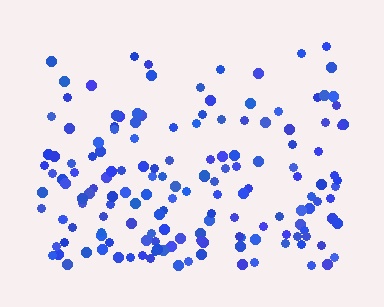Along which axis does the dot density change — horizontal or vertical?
Vertical.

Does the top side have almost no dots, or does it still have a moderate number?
Still a moderate number, just noticeably fewer than the bottom.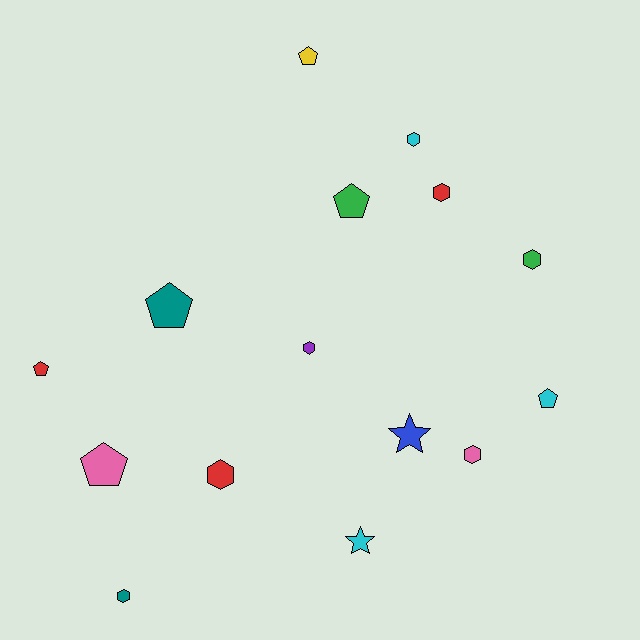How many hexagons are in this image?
There are 7 hexagons.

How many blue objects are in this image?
There is 1 blue object.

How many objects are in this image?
There are 15 objects.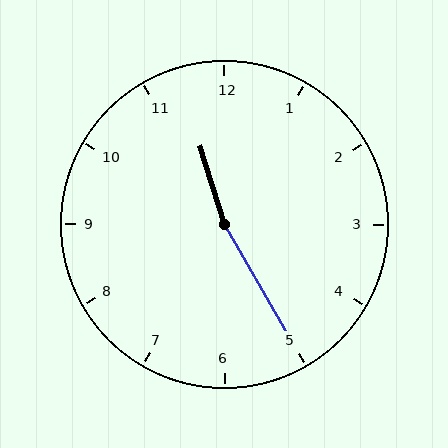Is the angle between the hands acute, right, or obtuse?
It is obtuse.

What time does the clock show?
11:25.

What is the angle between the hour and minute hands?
Approximately 168 degrees.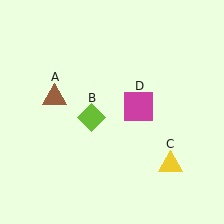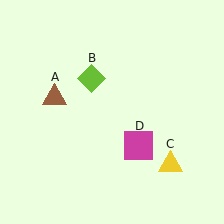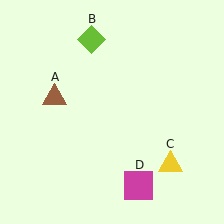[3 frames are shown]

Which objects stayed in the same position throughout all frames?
Brown triangle (object A) and yellow triangle (object C) remained stationary.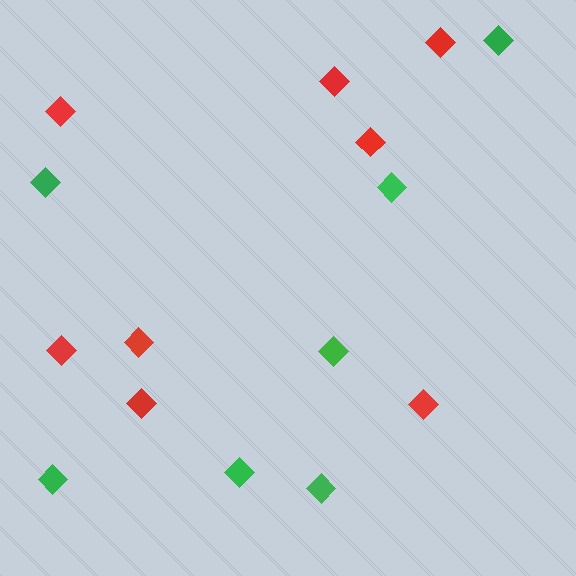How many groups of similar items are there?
There are 2 groups: one group of red diamonds (8) and one group of green diamonds (7).